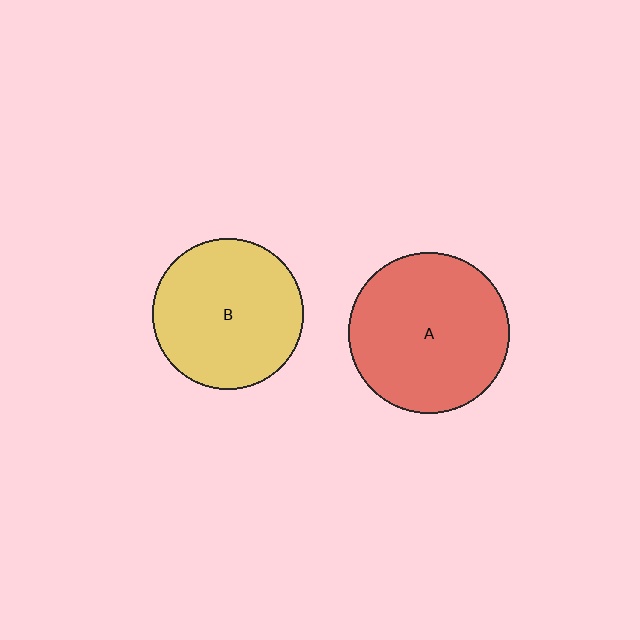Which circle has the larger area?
Circle A (red).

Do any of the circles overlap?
No, none of the circles overlap.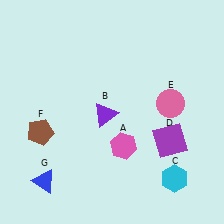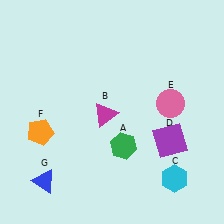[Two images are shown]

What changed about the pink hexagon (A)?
In Image 1, A is pink. In Image 2, it changed to green.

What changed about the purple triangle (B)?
In Image 1, B is purple. In Image 2, it changed to magenta.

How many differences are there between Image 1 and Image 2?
There are 3 differences between the two images.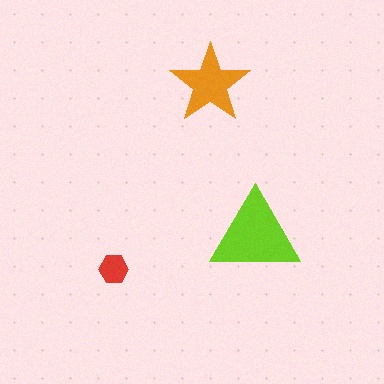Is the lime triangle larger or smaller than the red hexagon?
Larger.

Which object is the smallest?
The red hexagon.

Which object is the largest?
The lime triangle.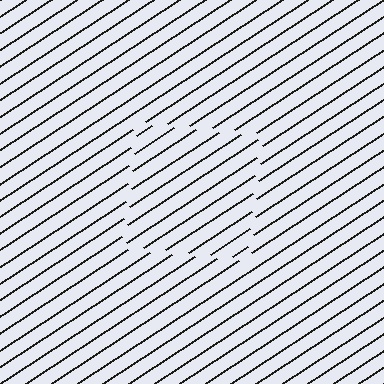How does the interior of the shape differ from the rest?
The interior of the shape contains the same grating, shifted by half a period — the contour is defined by the phase discontinuity where line-ends from the inner and outer gratings abut.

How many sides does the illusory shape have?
4 sides — the line-ends trace a square.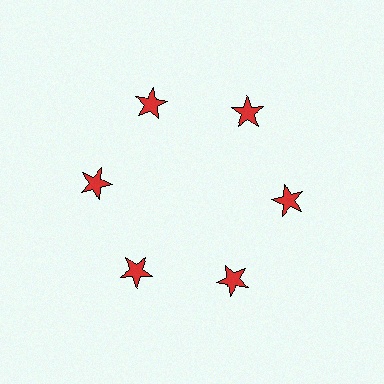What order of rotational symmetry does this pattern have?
This pattern has 6-fold rotational symmetry.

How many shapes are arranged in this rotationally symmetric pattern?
There are 6 shapes, arranged in 6 groups of 1.